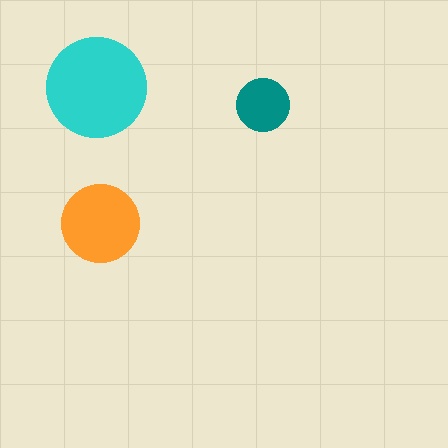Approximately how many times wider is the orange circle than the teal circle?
About 1.5 times wider.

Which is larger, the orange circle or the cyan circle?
The cyan one.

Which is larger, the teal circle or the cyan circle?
The cyan one.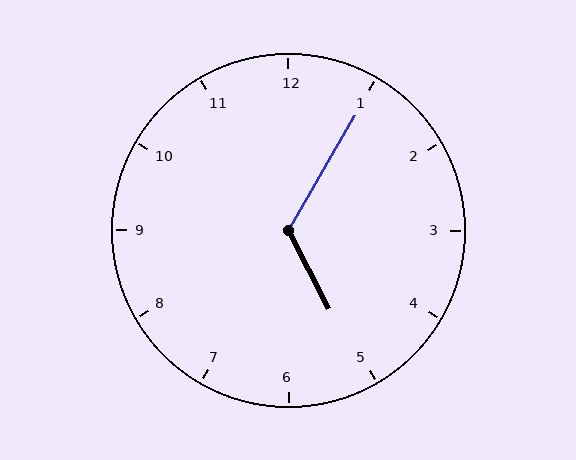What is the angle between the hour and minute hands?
Approximately 122 degrees.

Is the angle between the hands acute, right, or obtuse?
It is obtuse.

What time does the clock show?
5:05.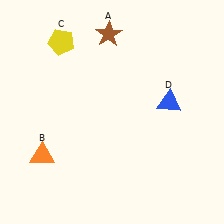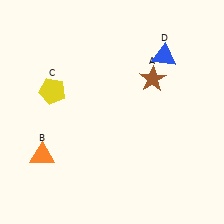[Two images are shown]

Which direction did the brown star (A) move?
The brown star (A) moved down.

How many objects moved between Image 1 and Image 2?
3 objects moved between the two images.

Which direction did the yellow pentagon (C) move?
The yellow pentagon (C) moved down.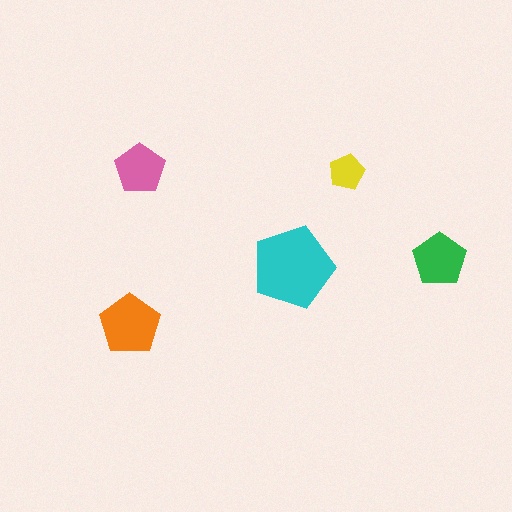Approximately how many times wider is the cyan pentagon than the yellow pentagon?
About 2.5 times wider.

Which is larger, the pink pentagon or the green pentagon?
The green one.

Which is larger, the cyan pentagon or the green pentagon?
The cyan one.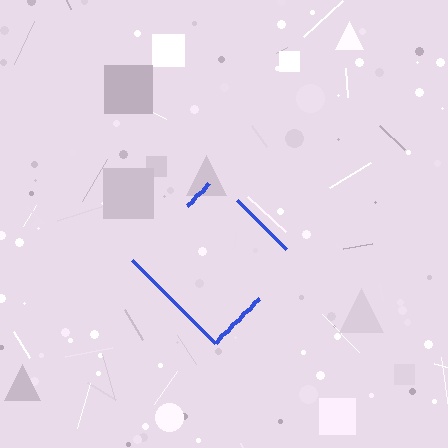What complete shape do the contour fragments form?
The contour fragments form a diamond.